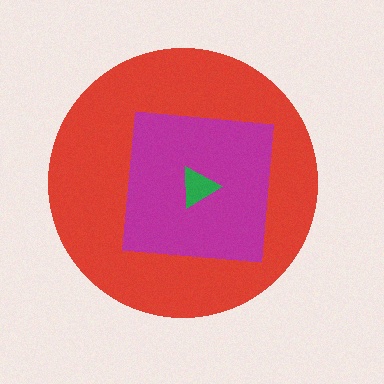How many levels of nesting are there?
3.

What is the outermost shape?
The red circle.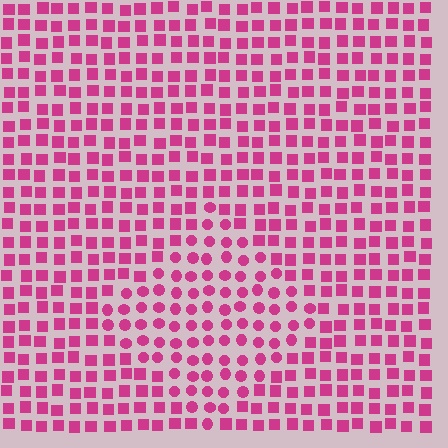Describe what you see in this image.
The image is filled with small magenta elements arranged in a uniform grid. A diamond-shaped region contains circles, while the surrounding area contains squares. The boundary is defined purely by the change in element shape.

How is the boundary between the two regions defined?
The boundary is defined by a change in element shape: circles inside vs. squares outside. All elements share the same color and spacing.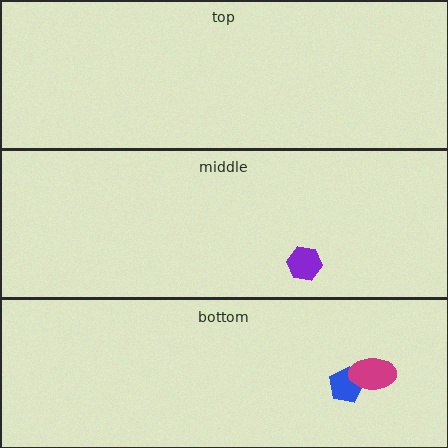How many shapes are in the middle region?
1.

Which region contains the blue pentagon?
The bottom region.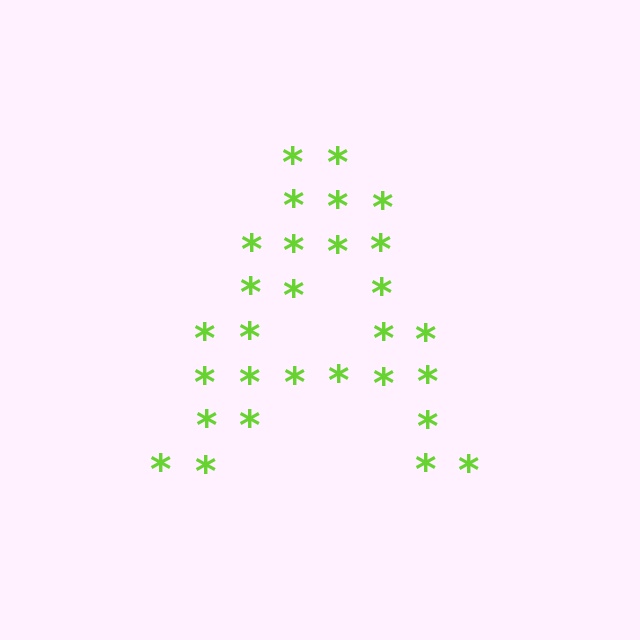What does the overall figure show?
The overall figure shows the letter A.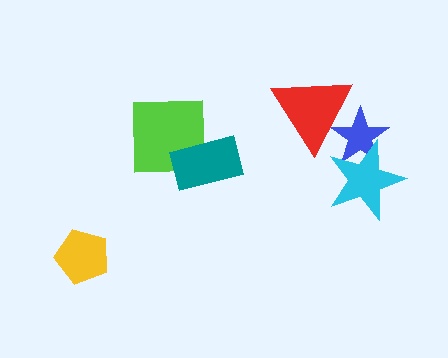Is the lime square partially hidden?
Yes, it is partially covered by another shape.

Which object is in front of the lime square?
The teal rectangle is in front of the lime square.